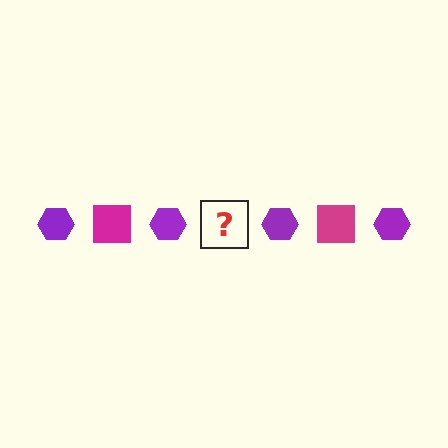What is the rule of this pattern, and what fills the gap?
The rule is that the pattern alternates between purple hexagon and magenta square. The gap should be filled with a magenta square.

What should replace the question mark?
The question mark should be replaced with a magenta square.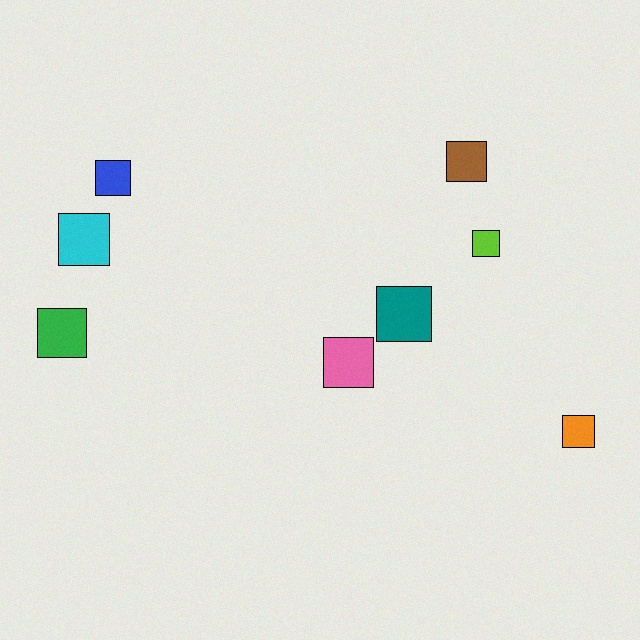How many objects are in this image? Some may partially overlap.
There are 8 objects.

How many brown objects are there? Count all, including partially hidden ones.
There is 1 brown object.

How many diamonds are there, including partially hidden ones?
There are no diamonds.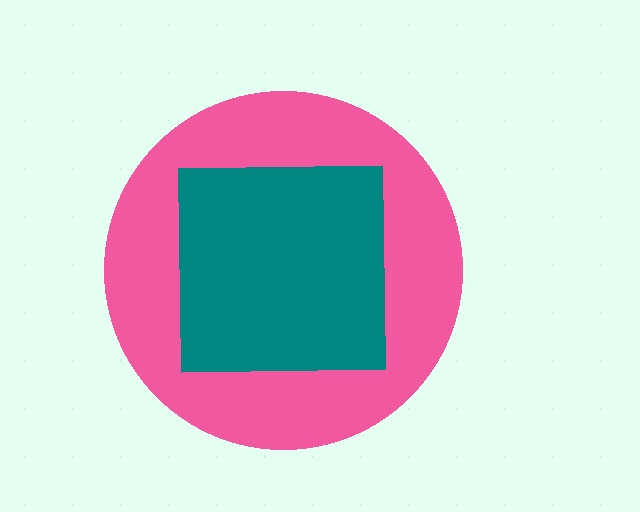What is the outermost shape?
The pink circle.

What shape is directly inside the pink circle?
The teal square.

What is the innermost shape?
The teal square.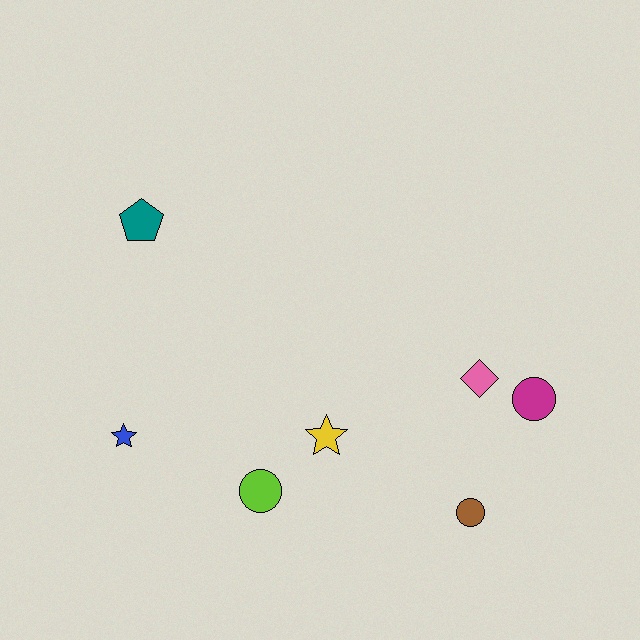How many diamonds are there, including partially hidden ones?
There is 1 diamond.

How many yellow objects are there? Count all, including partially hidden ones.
There is 1 yellow object.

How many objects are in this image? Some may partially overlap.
There are 7 objects.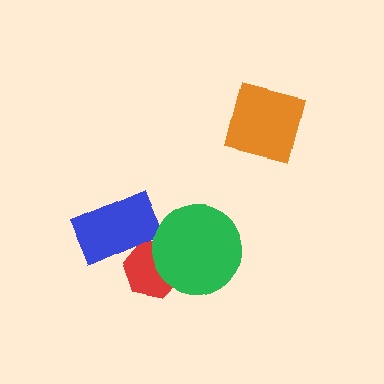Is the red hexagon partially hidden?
Yes, it is partially covered by another shape.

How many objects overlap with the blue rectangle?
1 object overlaps with the blue rectangle.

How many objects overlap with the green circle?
1 object overlaps with the green circle.